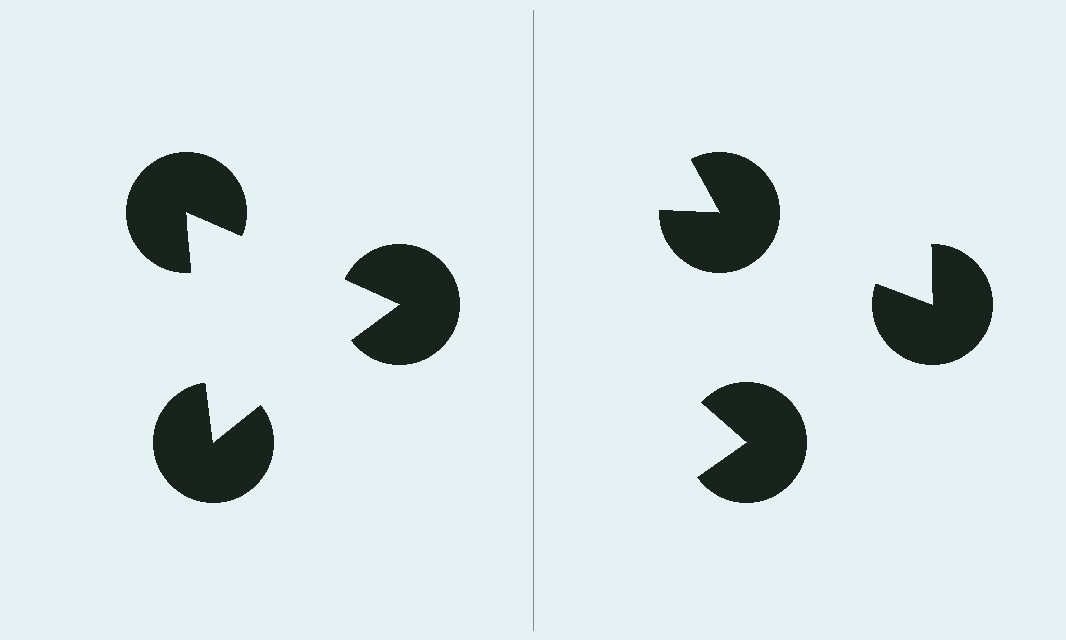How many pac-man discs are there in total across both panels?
6 — 3 on each side.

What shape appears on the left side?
An illusory triangle.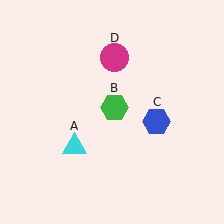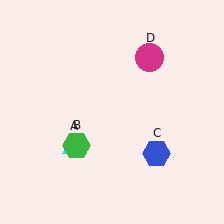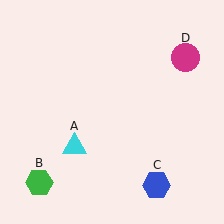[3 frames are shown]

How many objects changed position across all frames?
3 objects changed position: green hexagon (object B), blue hexagon (object C), magenta circle (object D).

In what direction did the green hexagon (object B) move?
The green hexagon (object B) moved down and to the left.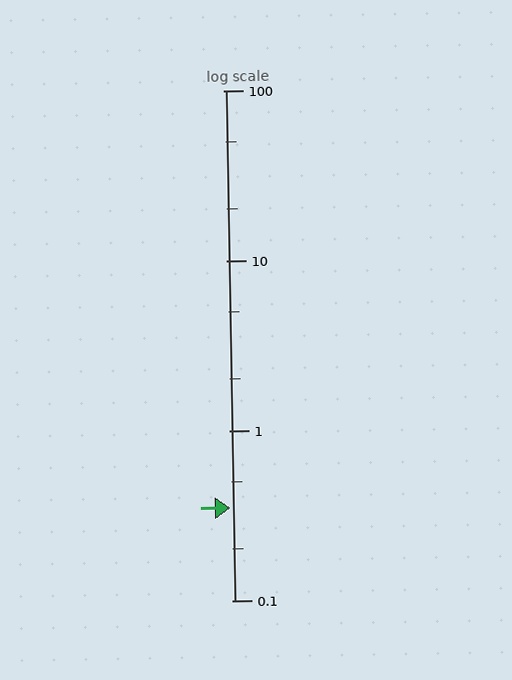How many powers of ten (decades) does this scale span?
The scale spans 3 decades, from 0.1 to 100.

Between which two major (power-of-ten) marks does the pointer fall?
The pointer is between 0.1 and 1.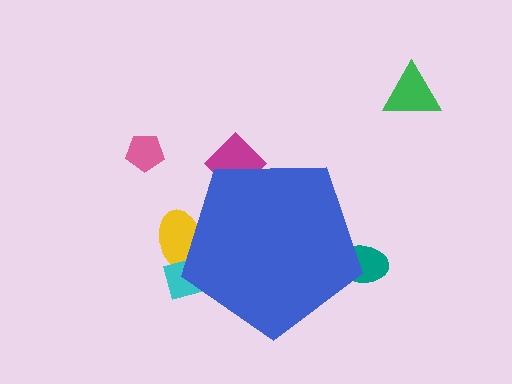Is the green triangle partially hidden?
No, the green triangle is fully visible.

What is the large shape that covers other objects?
A blue pentagon.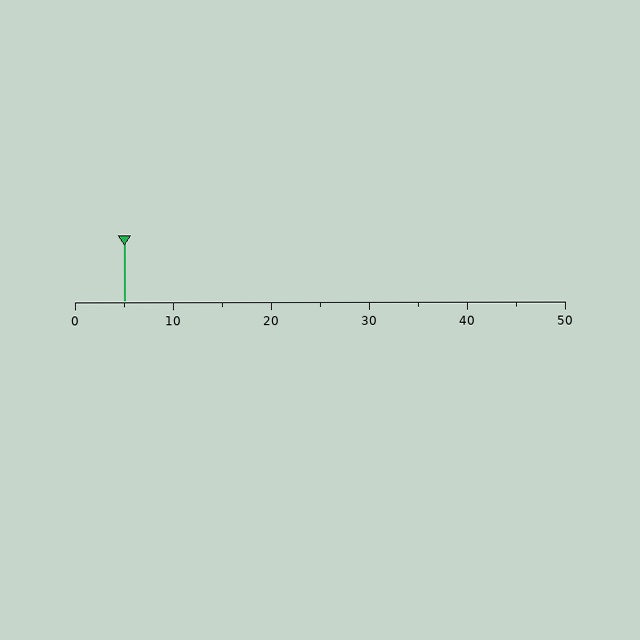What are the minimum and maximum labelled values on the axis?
The axis runs from 0 to 50.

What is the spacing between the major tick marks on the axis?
The major ticks are spaced 10 apart.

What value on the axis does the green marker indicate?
The marker indicates approximately 5.